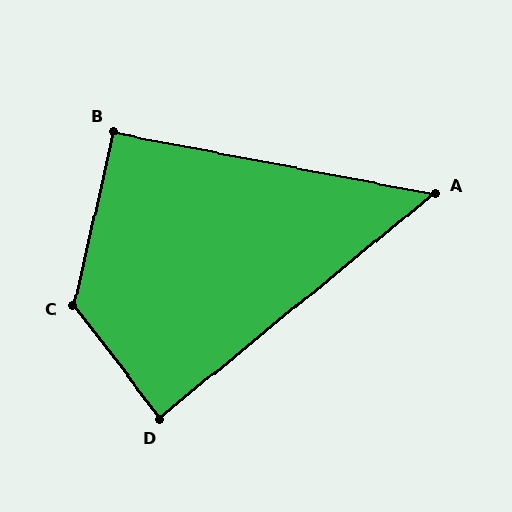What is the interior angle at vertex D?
Approximately 88 degrees (approximately right).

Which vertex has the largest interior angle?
C, at approximately 130 degrees.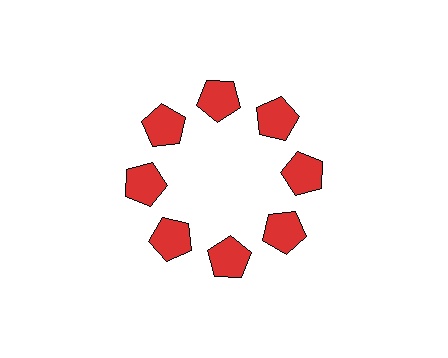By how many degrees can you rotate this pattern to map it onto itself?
The pattern maps onto itself every 45 degrees of rotation.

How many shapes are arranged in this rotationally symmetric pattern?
There are 8 shapes, arranged in 8 groups of 1.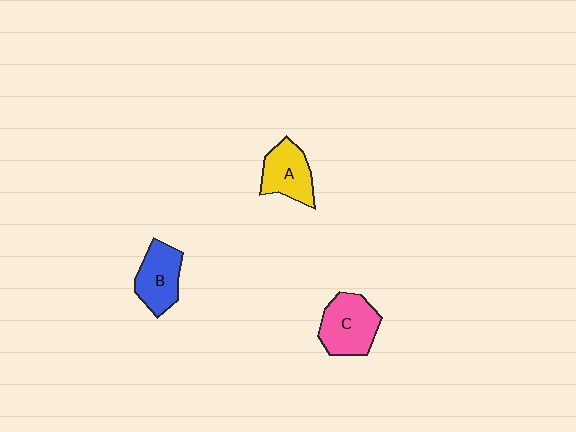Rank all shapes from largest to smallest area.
From largest to smallest: C (pink), B (blue), A (yellow).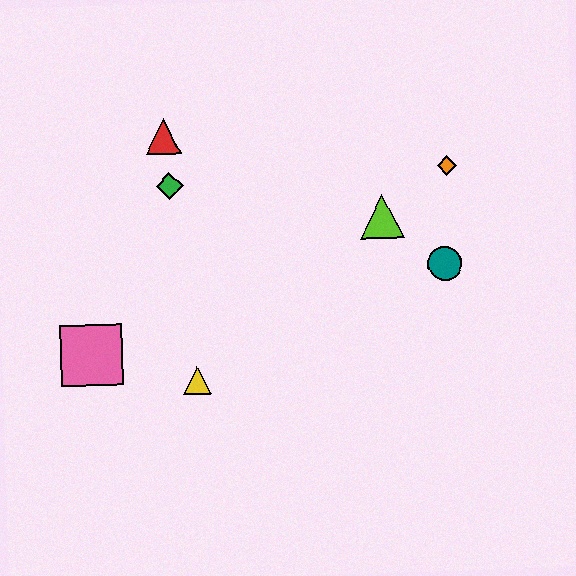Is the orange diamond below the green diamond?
No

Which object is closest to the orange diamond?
The lime triangle is closest to the orange diamond.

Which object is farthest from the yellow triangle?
The orange diamond is farthest from the yellow triangle.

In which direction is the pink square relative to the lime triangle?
The pink square is to the left of the lime triangle.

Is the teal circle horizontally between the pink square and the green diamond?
No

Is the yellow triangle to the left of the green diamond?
No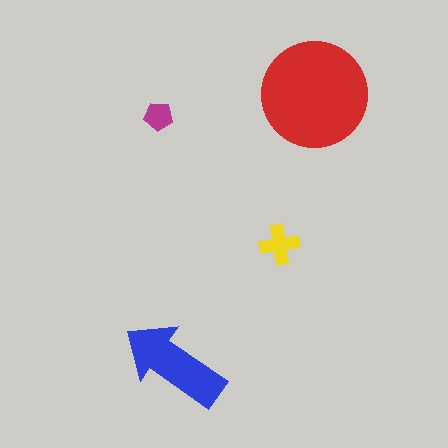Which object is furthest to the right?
The red circle is rightmost.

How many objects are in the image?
There are 4 objects in the image.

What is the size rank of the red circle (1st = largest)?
1st.